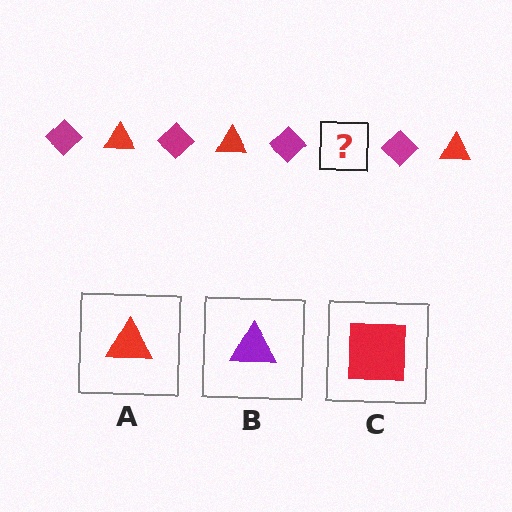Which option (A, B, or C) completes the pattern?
A.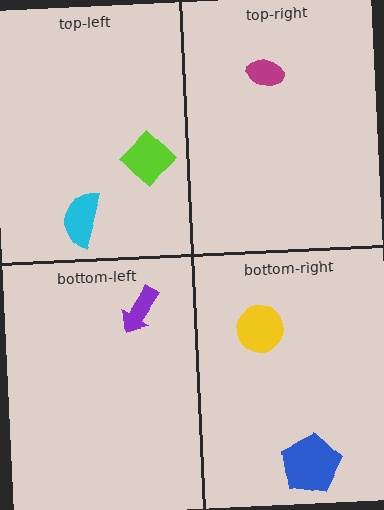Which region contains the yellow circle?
The bottom-right region.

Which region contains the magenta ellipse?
The top-right region.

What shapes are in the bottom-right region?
The yellow circle, the blue pentagon.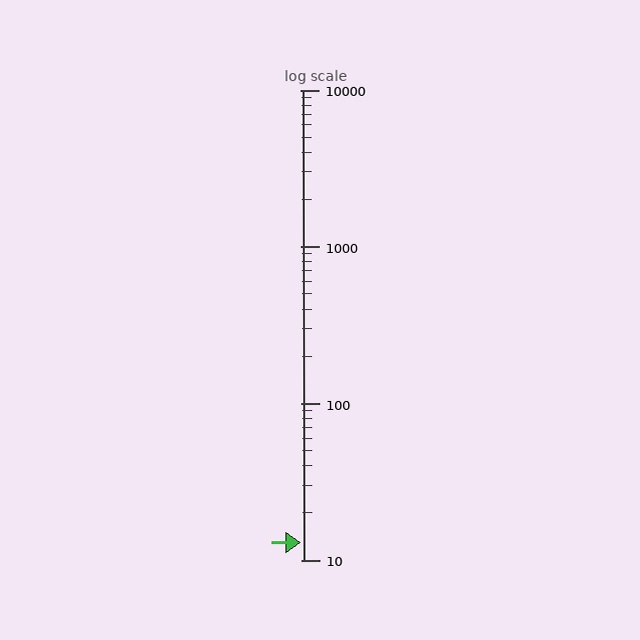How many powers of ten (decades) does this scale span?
The scale spans 3 decades, from 10 to 10000.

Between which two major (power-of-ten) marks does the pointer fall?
The pointer is between 10 and 100.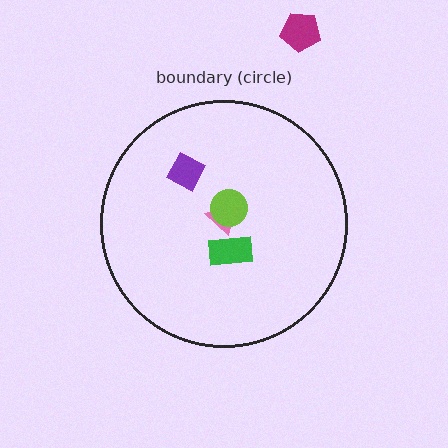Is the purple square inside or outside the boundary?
Inside.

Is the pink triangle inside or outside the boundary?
Inside.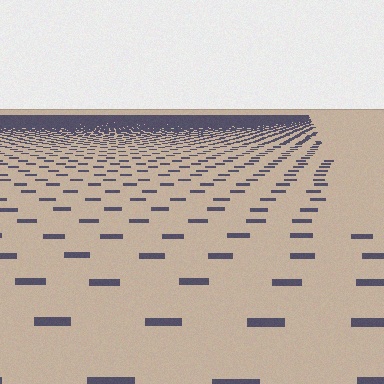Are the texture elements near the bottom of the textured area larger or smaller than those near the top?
Larger. Near the bottom, elements are closer to the viewer and appear at a bigger on-screen size.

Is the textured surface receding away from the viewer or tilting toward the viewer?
The surface is receding away from the viewer. Texture elements get smaller and denser toward the top.